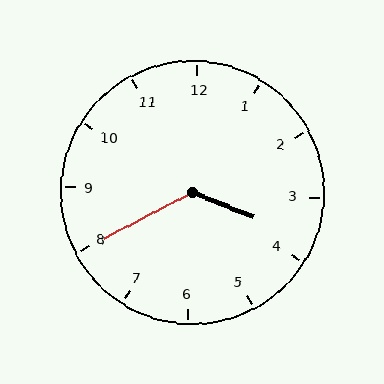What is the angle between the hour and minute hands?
Approximately 130 degrees.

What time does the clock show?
3:40.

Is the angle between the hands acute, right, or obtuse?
It is obtuse.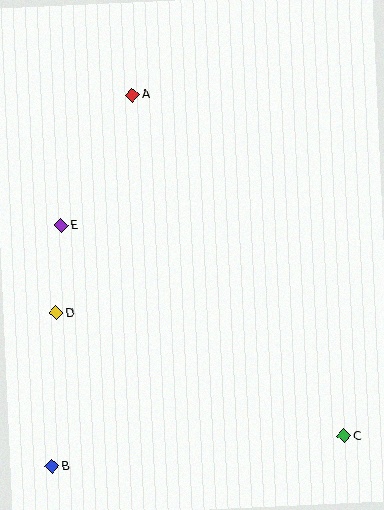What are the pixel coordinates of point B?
Point B is at (52, 467).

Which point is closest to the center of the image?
Point E at (61, 226) is closest to the center.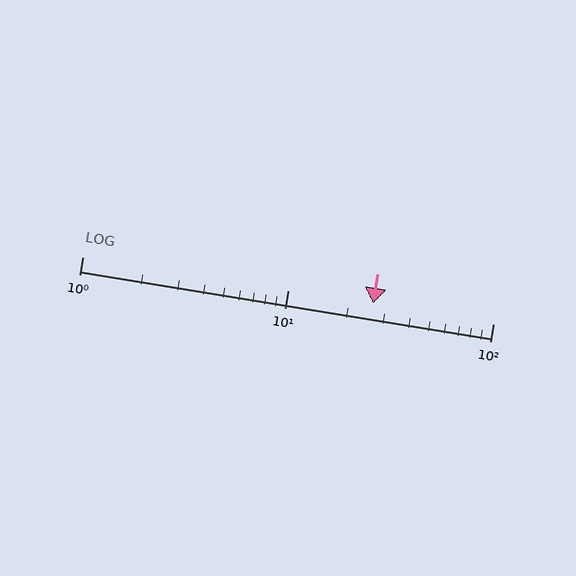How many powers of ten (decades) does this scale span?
The scale spans 2 decades, from 1 to 100.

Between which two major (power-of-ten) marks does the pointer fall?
The pointer is between 10 and 100.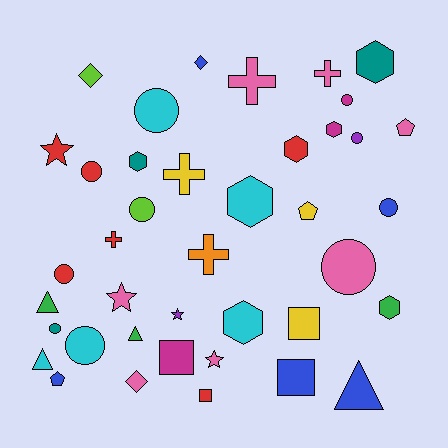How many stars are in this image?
There are 4 stars.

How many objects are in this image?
There are 40 objects.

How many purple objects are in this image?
There are 2 purple objects.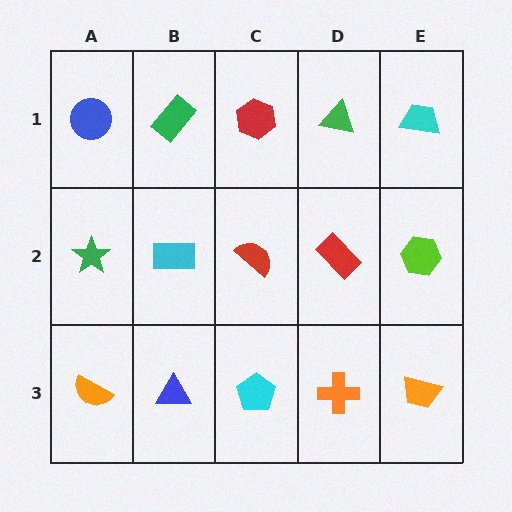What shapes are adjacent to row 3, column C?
A red semicircle (row 2, column C), a blue triangle (row 3, column B), an orange cross (row 3, column D).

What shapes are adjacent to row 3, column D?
A red rectangle (row 2, column D), a cyan pentagon (row 3, column C), an orange trapezoid (row 3, column E).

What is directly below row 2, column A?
An orange semicircle.